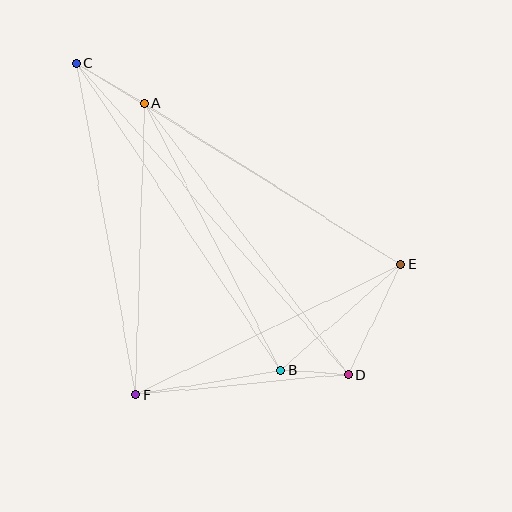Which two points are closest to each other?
Points B and D are closest to each other.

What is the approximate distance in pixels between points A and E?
The distance between A and E is approximately 303 pixels.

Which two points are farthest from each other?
Points C and D are farthest from each other.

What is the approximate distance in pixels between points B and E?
The distance between B and E is approximately 160 pixels.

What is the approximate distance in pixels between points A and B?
The distance between A and B is approximately 300 pixels.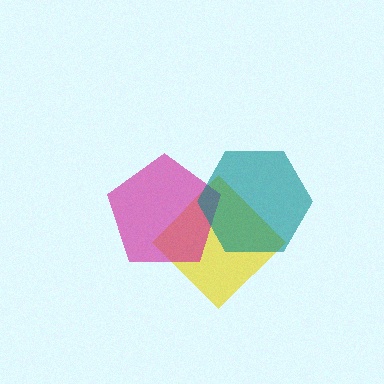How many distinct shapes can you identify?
There are 3 distinct shapes: a yellow diamond, a magenta pentagon, a teal hexagon.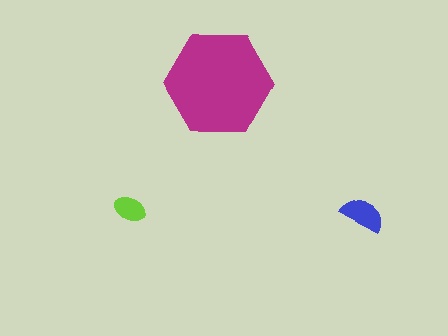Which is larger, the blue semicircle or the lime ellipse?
The blue semicircle.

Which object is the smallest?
The lime ellipse.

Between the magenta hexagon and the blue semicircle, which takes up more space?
The magenta hexagon.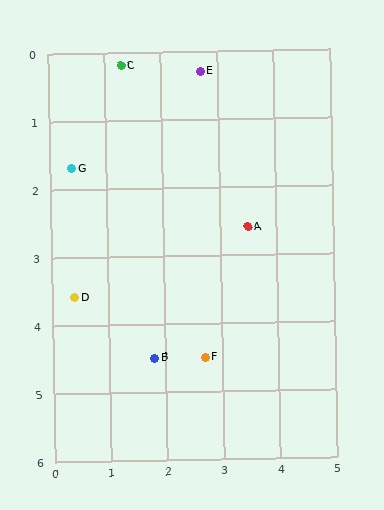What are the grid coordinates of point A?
Point A is at approximately (3.5, 2.6).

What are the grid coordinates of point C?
Point C is at approximately (1.3, 0.2).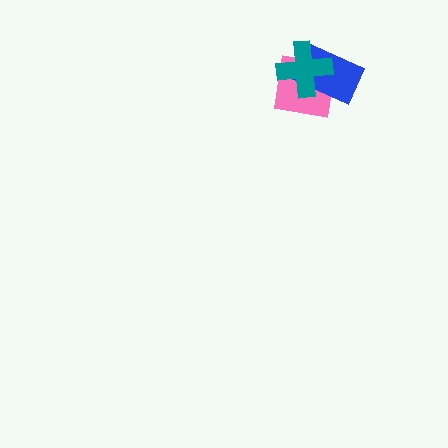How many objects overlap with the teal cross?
2 objects overlap with the teal cross.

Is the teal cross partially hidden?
No, no other shape covers it.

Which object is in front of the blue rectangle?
The teal cross is in front of the blue rectangle.